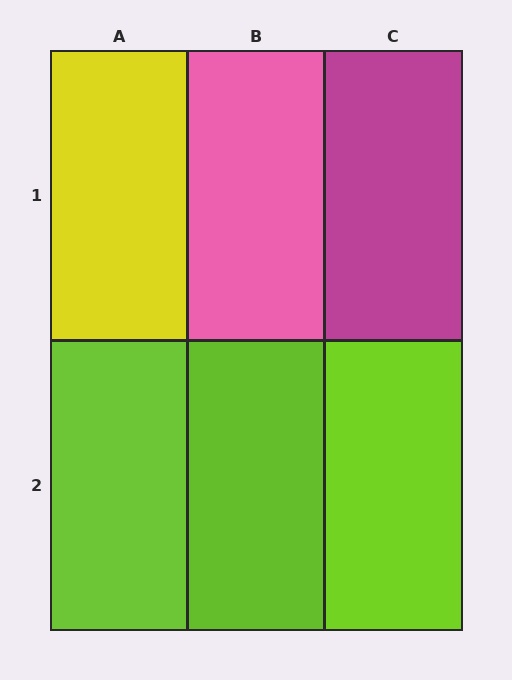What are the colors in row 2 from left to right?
Lime, lime, lime.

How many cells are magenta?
1 cell is magenta.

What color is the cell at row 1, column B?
Pink.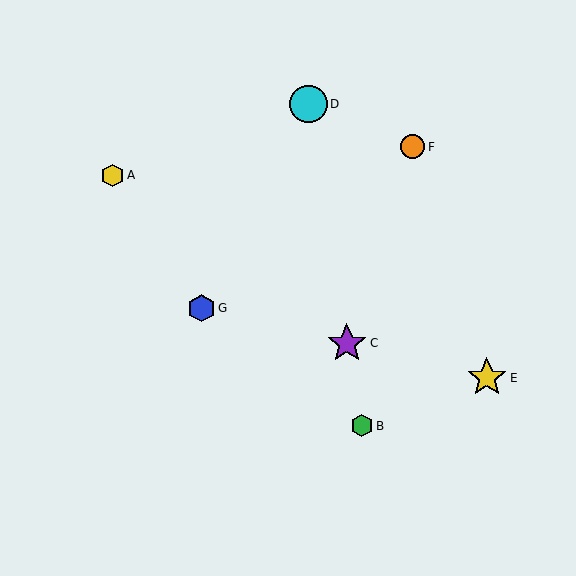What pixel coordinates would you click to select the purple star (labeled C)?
Click at (347, 343) to select the purple star C.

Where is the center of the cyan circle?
The center of the cyan circle is at (309, 104).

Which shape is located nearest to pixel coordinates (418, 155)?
The orange circle (labeled F) at (413, 147) is nearest to that location.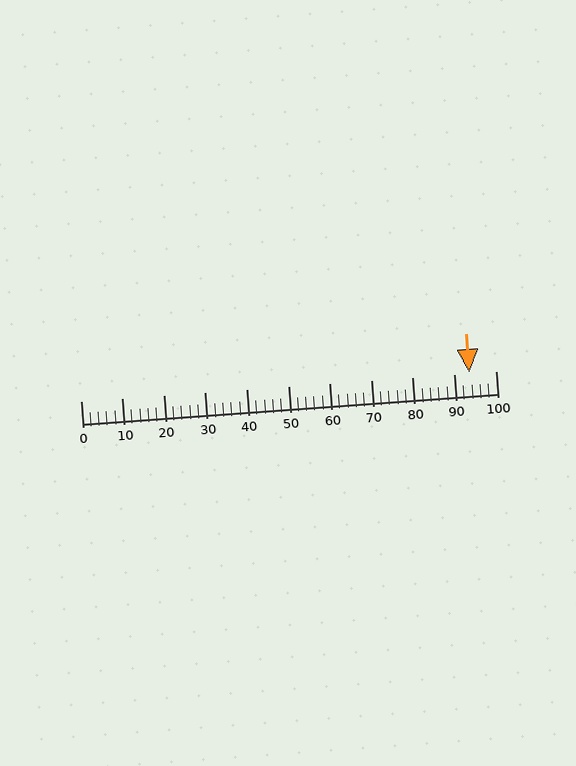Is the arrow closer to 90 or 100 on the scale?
The arrow is closer to 90.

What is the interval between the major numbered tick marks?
The major tick marks are spaced 10 units apart.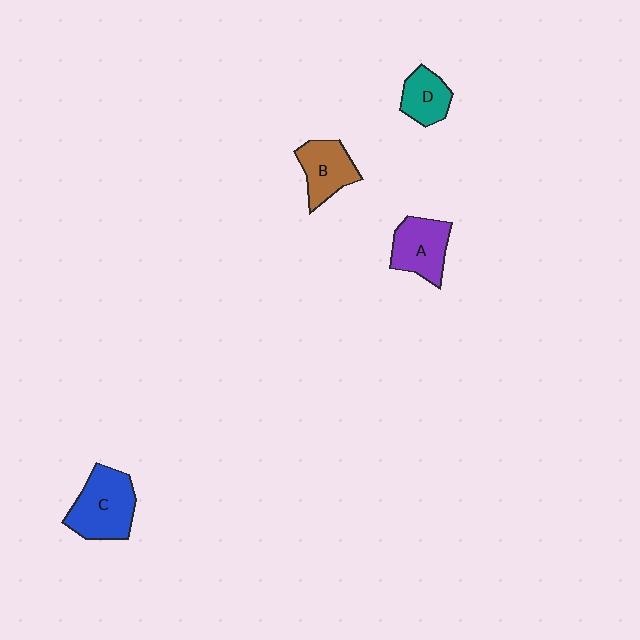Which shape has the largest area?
Shape C (blue).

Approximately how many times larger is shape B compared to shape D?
Approximately 1.2 times.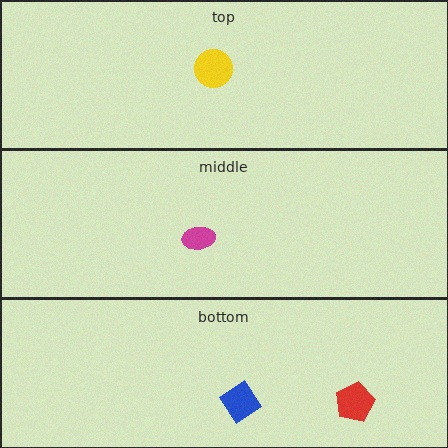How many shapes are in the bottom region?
2.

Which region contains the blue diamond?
The bottom region.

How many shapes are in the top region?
1.